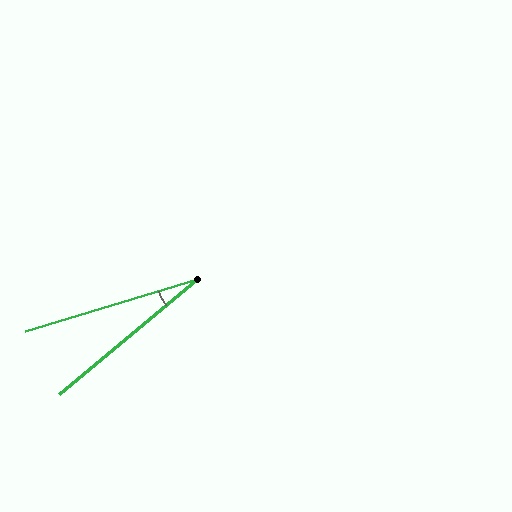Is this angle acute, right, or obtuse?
It is acute.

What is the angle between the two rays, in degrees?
Approximately 23 degrees.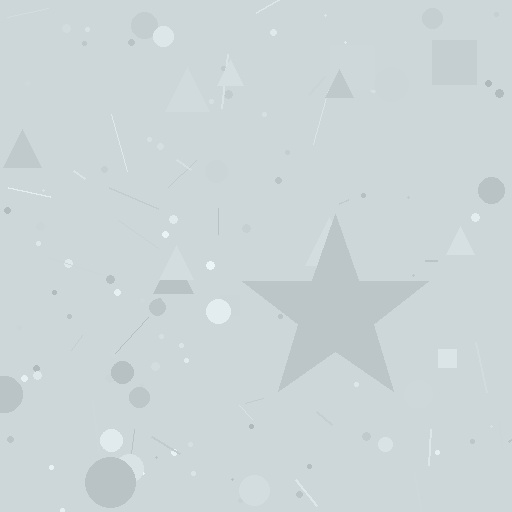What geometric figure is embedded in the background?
A star is embedded in the background.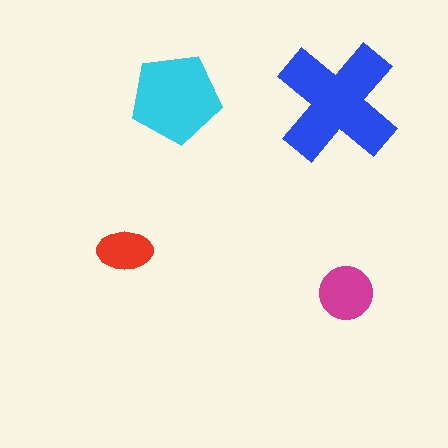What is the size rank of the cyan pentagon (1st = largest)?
2nd.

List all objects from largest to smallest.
The blue cross, the cyan pentagon, the magenta circle, the red ellipse.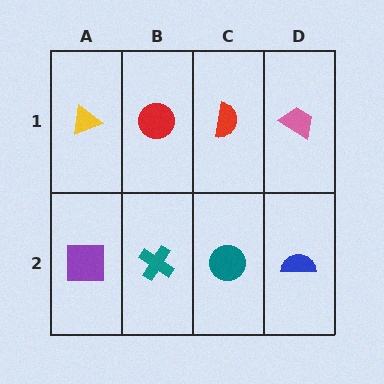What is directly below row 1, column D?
A blue semicircle.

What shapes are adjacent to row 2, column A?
A yellow triangle (row 1, column A), a teal cross (row 2, column B).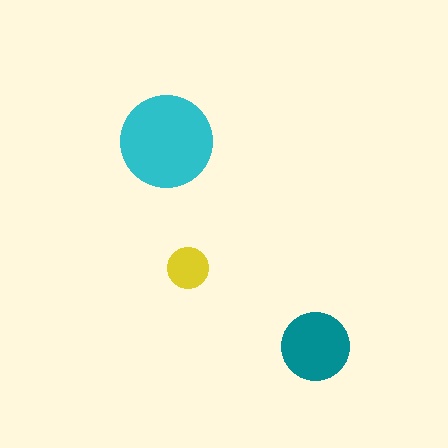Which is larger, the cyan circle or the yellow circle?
The cyan one.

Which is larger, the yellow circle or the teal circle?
The teal one.